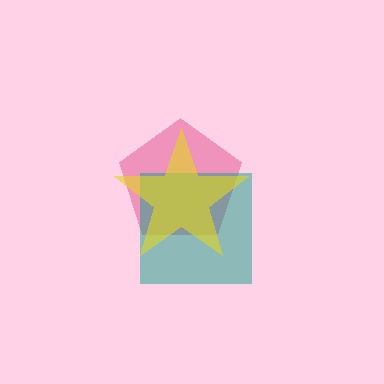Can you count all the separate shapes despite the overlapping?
Yes, there are 3 separate shapes.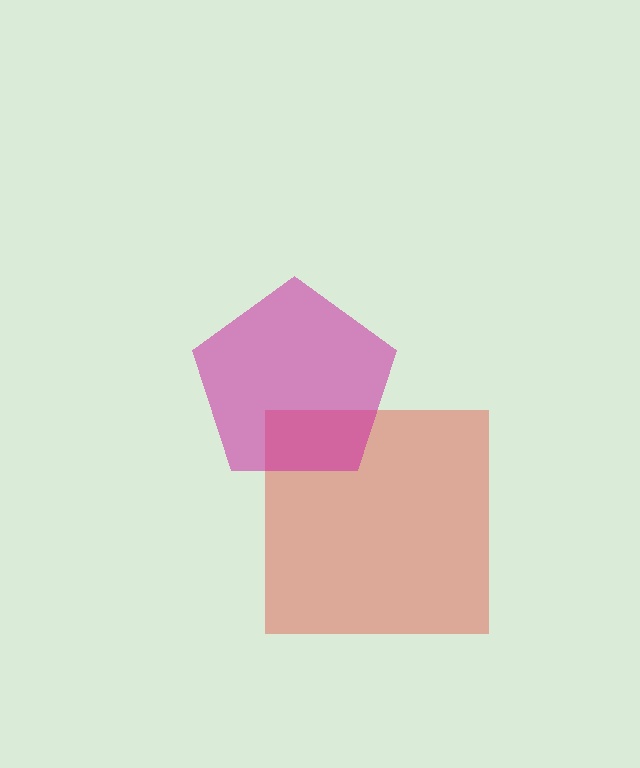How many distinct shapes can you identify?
There are 2 distinct shapes: a red square, a magenta pentagon.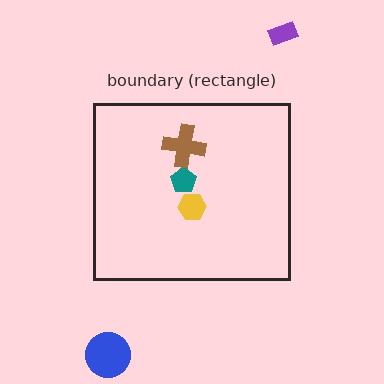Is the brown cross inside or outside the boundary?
Inside.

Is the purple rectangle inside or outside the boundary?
Outside.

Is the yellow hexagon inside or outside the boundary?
Inside.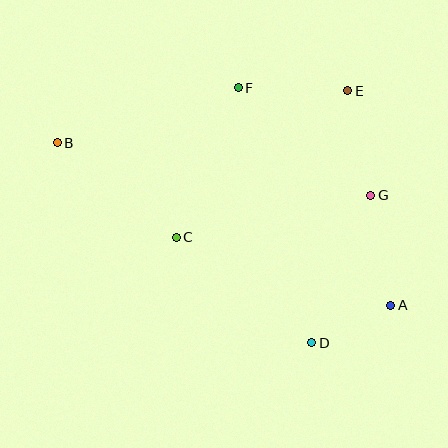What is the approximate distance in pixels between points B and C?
The distance between B and C is approximately 152 pixels.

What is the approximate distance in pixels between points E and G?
The distance between E and G is approximately 107 pixels.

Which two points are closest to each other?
Points A and D are closest to each other.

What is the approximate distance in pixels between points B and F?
The distance between B and F is approximately 189 pixels.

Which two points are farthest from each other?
Points A and B are farthest from each other.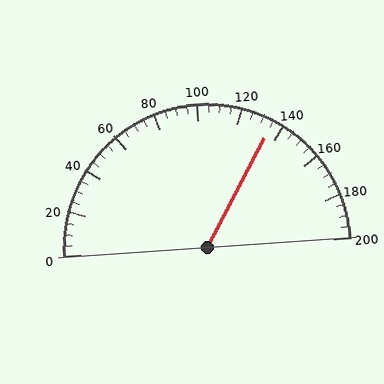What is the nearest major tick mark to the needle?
The nearest major tick mark is 140.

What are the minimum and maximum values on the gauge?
The gauge ranges from 0 to 200.